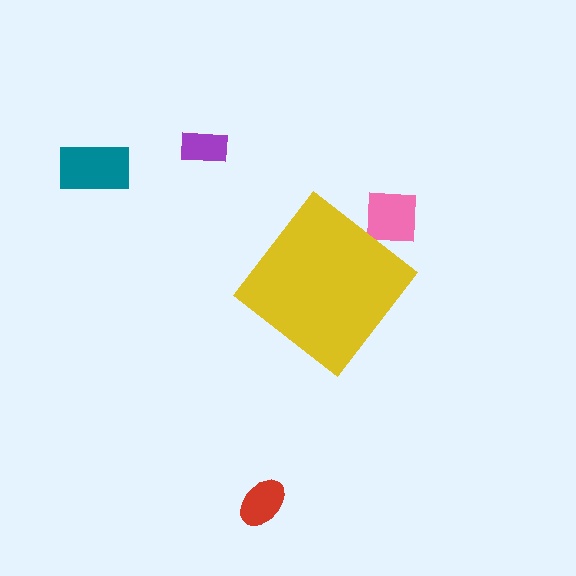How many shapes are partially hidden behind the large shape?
1 shape is partially hidden.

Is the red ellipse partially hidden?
No, the red ellipse is fully visible.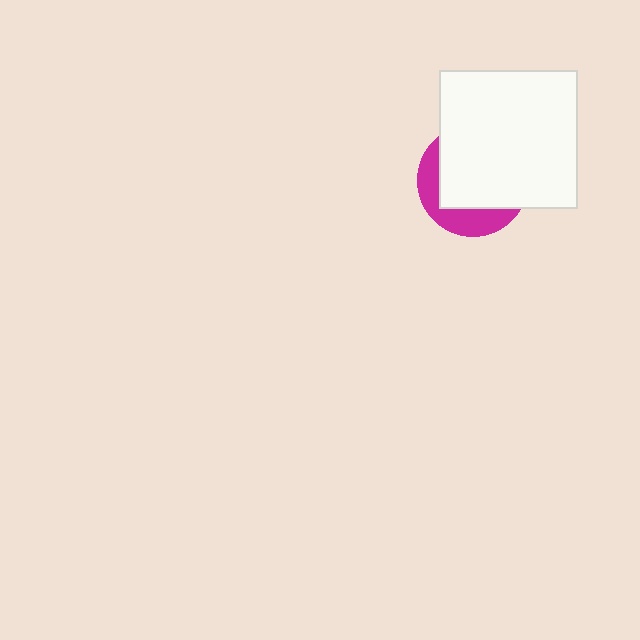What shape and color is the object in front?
The object in front is a white square.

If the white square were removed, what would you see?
You would see the complete magenta circle.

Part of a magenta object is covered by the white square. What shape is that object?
It is a circle.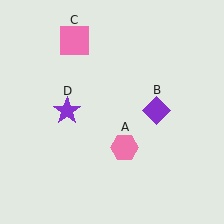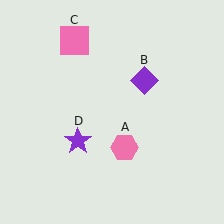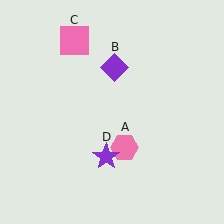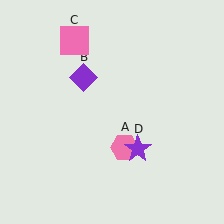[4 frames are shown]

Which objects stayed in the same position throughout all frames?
Pink hexagon (object A) and pink square (object C) remained stationary.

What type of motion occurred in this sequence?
The purple diamond (object B), purple star (object D) rotated counterclockwise around the center of the scene.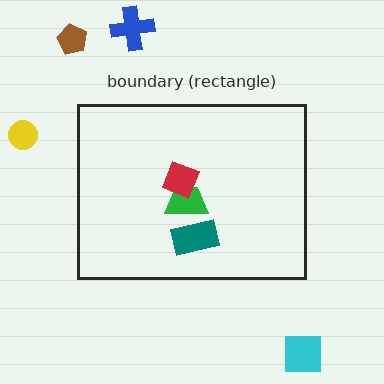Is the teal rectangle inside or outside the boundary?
Inside.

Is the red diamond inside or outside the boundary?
Inside.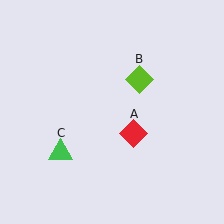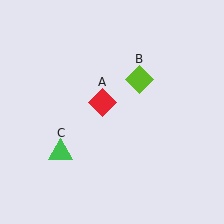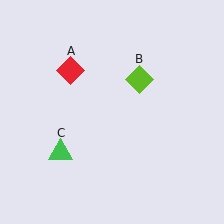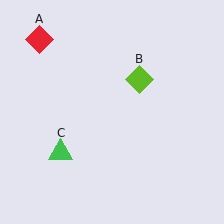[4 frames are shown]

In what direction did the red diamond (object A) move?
The red diamond (object A) moved up and to the left.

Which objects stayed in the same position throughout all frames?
Lime diamond (object B) and green triangle (object C) remained stationary.